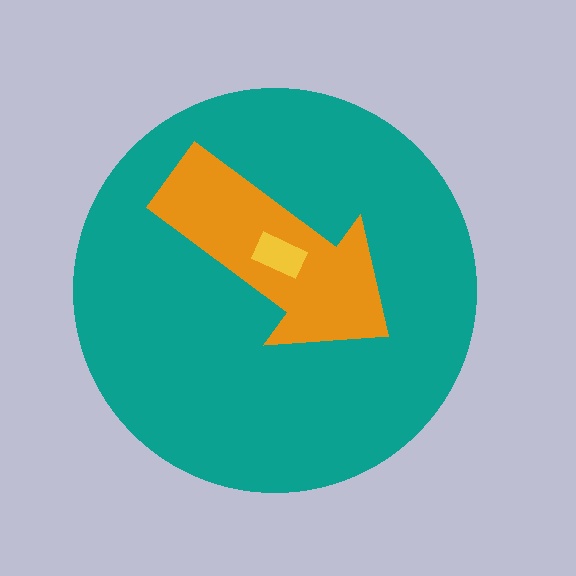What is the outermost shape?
The teal circle.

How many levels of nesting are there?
3.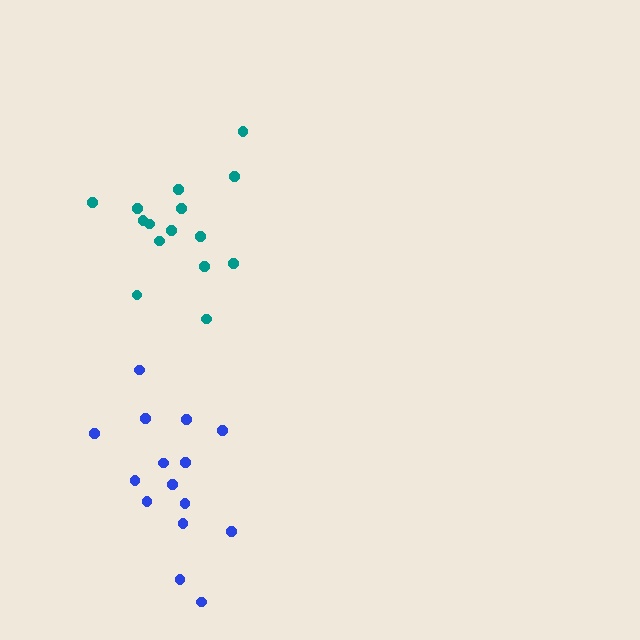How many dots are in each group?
Group 1: 15 dots, Group 2: 15 dots (30 total).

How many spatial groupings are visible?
There are 2 spatial groupings.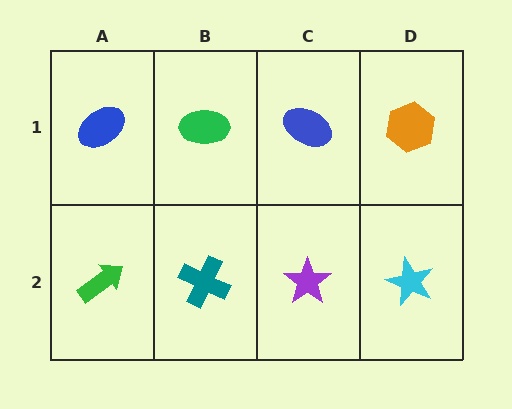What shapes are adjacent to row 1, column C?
A purple star (row 2, column C), a green ellipse (row 1, column B), an orange hexagon (row 1, column D).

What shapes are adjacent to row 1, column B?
A teal cross (row 2, column B), a blue ellipse (row 1, column A), a blue ellipse (row 1, column C).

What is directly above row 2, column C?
A blue ellipse.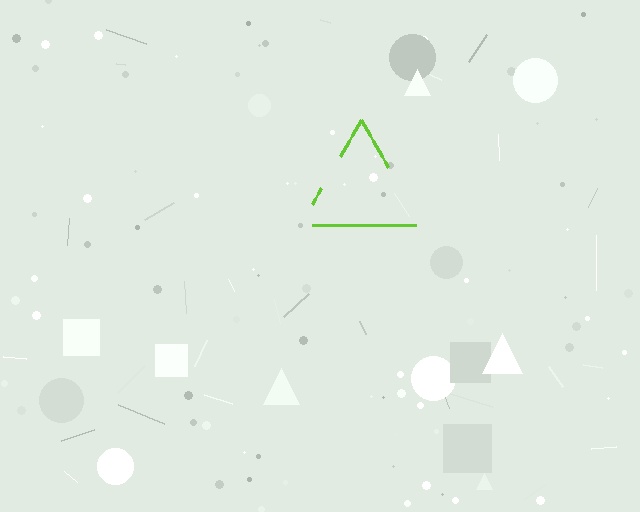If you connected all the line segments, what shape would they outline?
They would outline a triangle.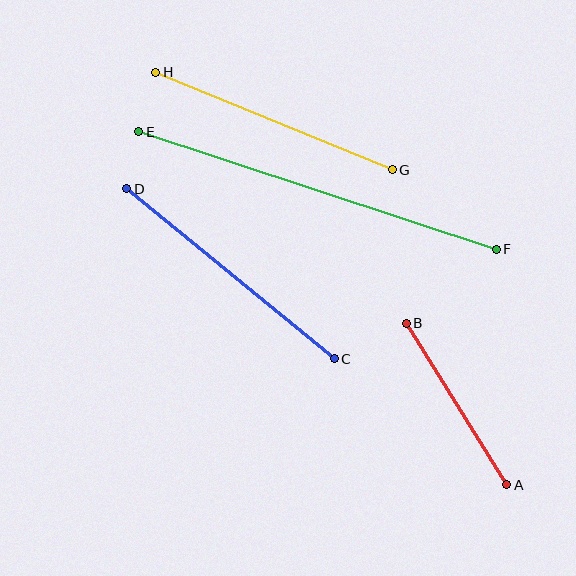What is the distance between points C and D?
The distance is approximately 268 pixels.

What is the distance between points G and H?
The distance is approximately 256 pixels.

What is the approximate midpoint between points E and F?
The midpoint is at approximately (318, 190) pixels.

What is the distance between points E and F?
The distance is approximately 376 pixels.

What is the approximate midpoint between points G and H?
The midpoint is at approximately (274, 121) pixels.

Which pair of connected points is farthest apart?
Points E and F are farthest apart.